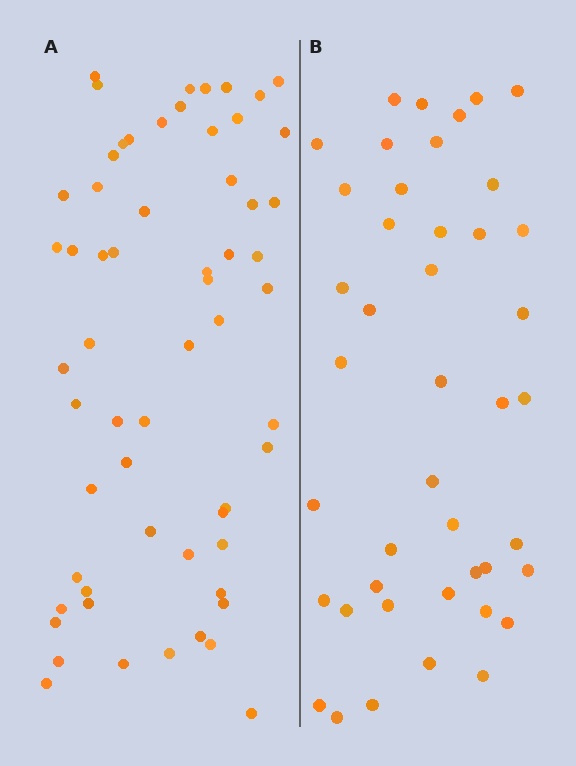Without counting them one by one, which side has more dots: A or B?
Region A (the left region) has more dots.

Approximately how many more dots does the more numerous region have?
Region A has approximately 15 more dots than region B.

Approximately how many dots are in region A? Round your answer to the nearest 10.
About 60 dots.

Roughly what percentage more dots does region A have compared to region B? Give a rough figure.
About 40% more.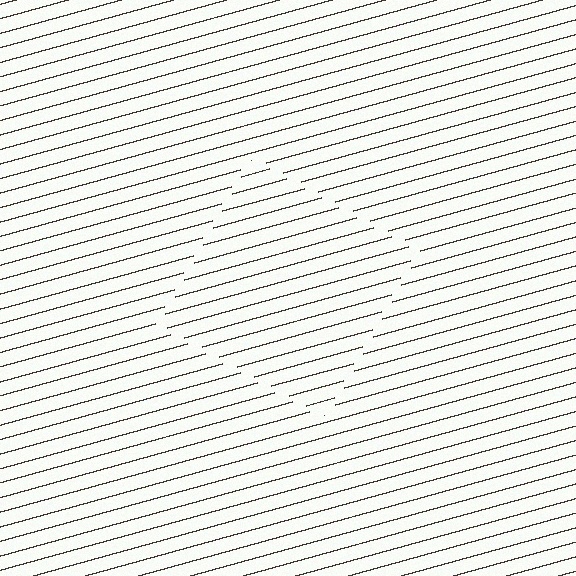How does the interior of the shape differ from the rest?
The interior of the shape contains the same grating, shifted by half a period — the contour is defined by the phase discontinuity where line-ends from the inner and outer gratings abut.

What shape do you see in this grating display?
An illusory square. The interior of the shape contains the same grating, shifted by half a period — the contour is defined by the phase discontinuity where line-ends from the inner and outer gratings abut.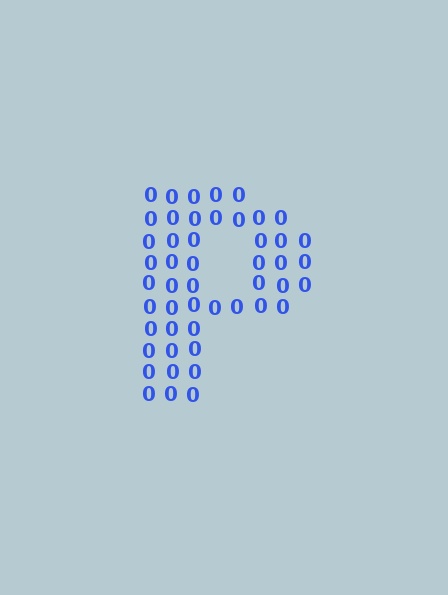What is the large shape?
The large shape is the letter P.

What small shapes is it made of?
It is made of small digit 0's.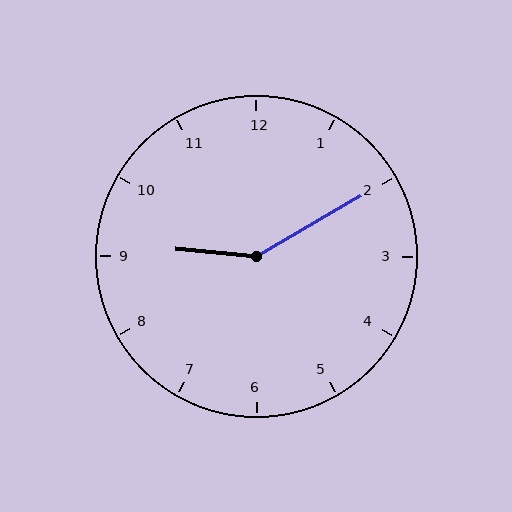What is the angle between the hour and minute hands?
Approximately 145 degrees.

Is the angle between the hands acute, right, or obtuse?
It is obtuse.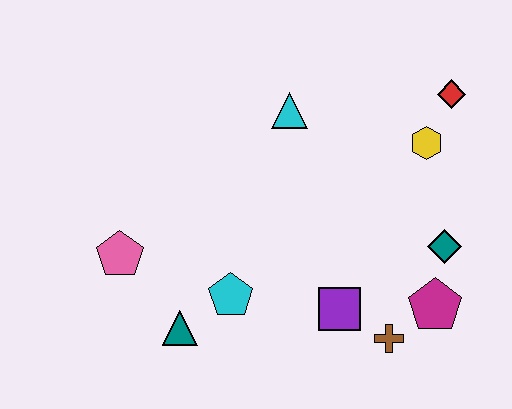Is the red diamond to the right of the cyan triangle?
Yes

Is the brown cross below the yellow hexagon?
Yes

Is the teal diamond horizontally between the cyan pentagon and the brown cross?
No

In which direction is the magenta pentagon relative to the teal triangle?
The magenta pentagon is to the right of the teal triangle.